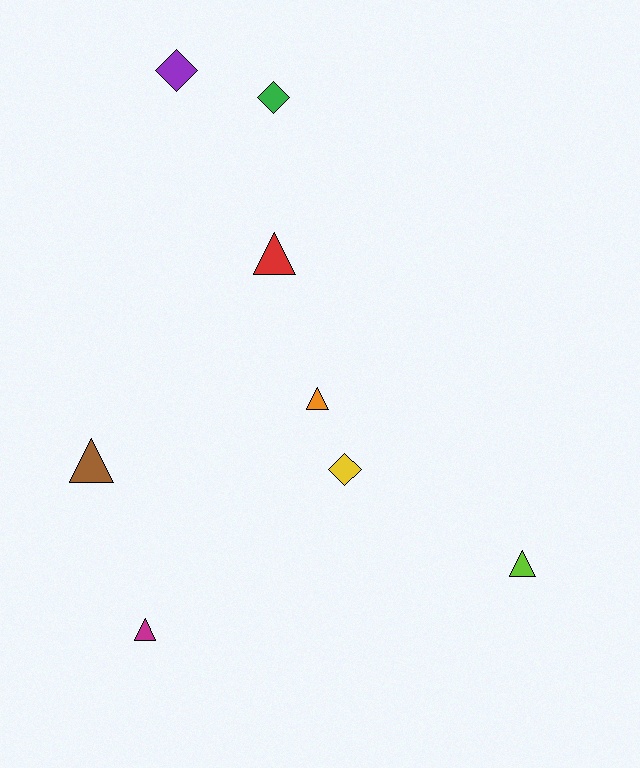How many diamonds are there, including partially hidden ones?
There are 3 diamonds.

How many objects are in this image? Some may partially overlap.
There are 8 objects.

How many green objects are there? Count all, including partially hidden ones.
There is 1 green object.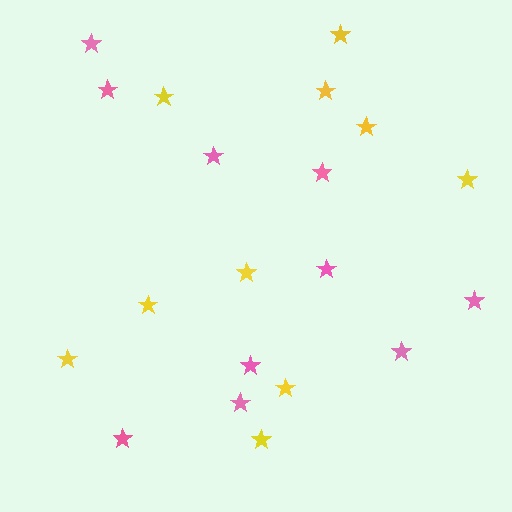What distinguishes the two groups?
There are 2 groups: one group of pink stars (10) and one group of yellow stars (10).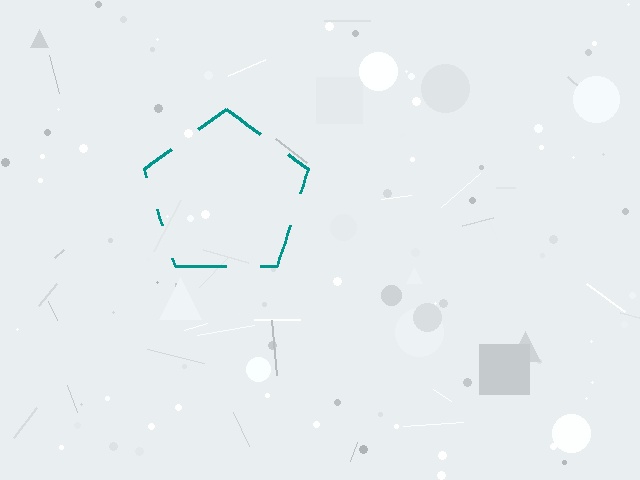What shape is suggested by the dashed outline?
The dashed outline suggests a pentagon.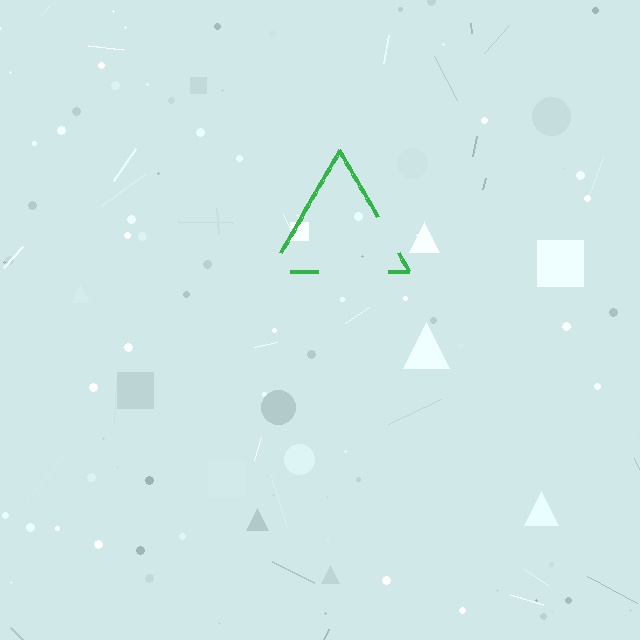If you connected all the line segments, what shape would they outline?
They would outline a triangle.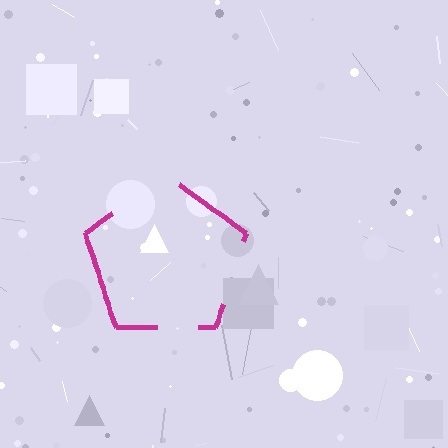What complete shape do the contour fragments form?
The contour fragments form a pentagon.